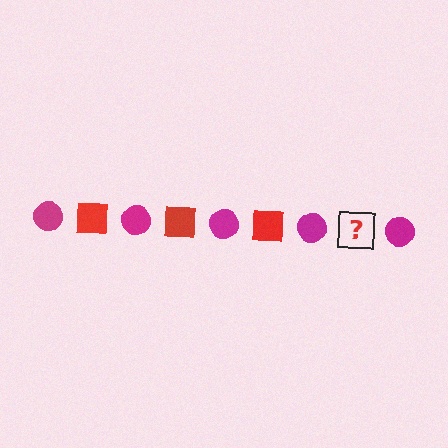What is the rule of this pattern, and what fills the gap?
The rule is that the pattern alternates between magenta circle and red square. The gap should be filled with a red square.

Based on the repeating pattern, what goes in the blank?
The blank should be a red square.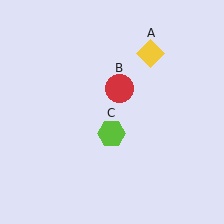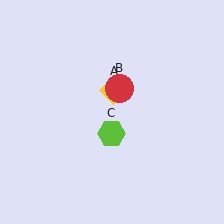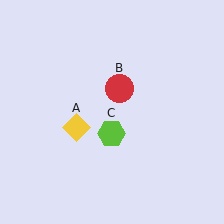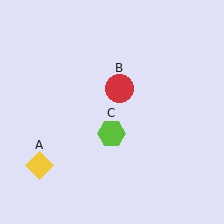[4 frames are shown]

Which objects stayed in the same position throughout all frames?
Red circle (object B) and lime hexagon (object C) remained stationary.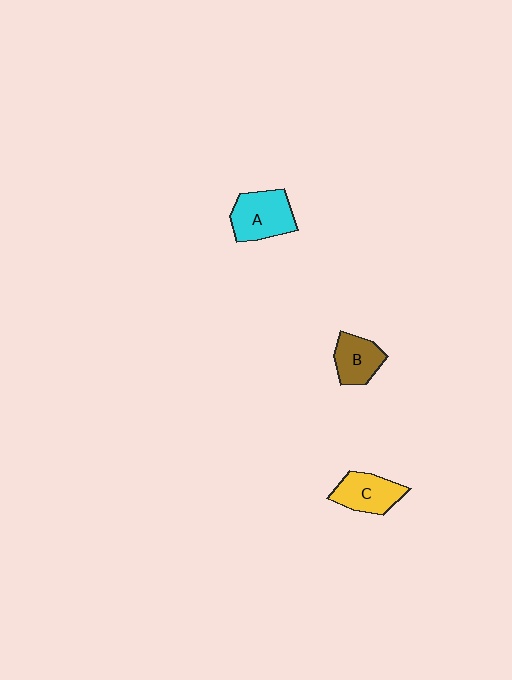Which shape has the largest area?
Shape A (cyan).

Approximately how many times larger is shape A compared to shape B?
Approximately 1.4 times.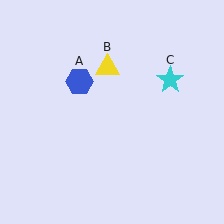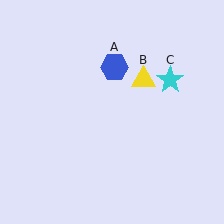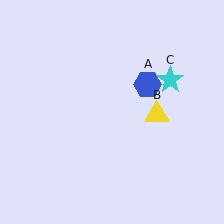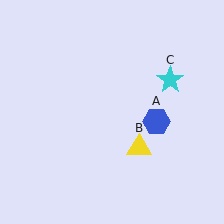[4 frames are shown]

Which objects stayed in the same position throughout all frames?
Cyan star (object C) remained stationary.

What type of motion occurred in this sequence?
The blue hexagon (object A), yellow triangle (object B) rotated clockwise around the center of the scene.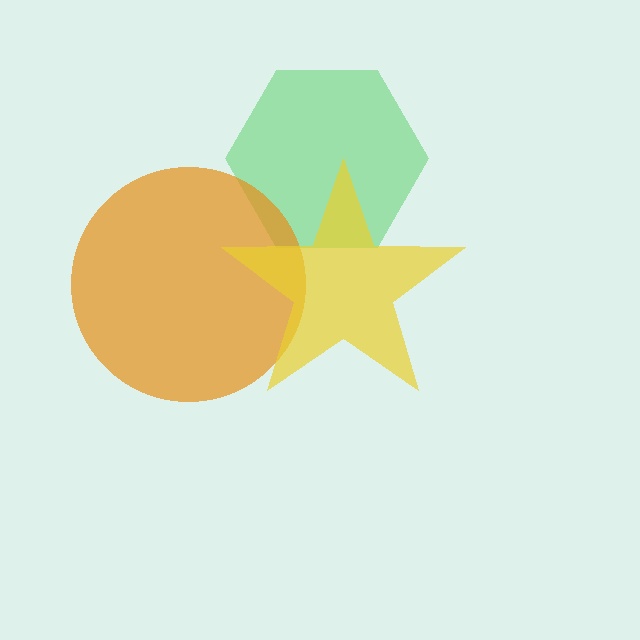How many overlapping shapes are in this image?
There are 3 overlapping shapes in the image.